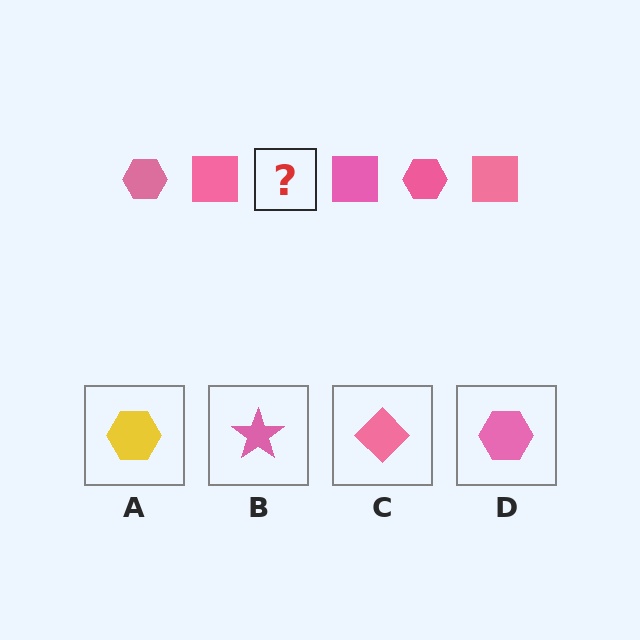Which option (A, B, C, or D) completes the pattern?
D.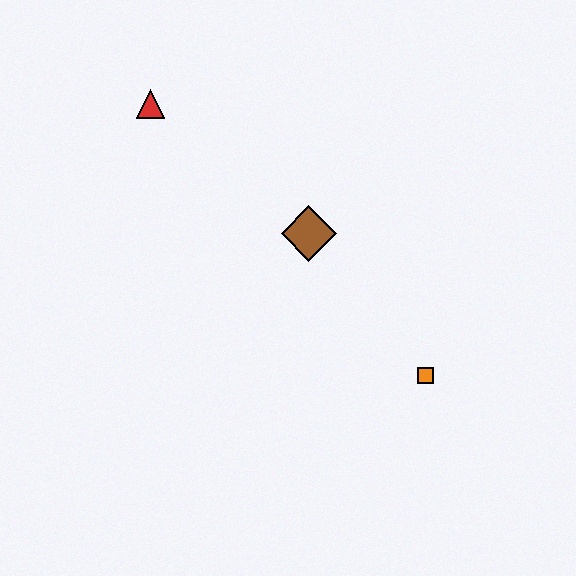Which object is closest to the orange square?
The brown diamond is closest to the orange square.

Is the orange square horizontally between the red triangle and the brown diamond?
No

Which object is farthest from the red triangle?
The orange square is farthest from the red triangle.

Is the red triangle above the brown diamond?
Yes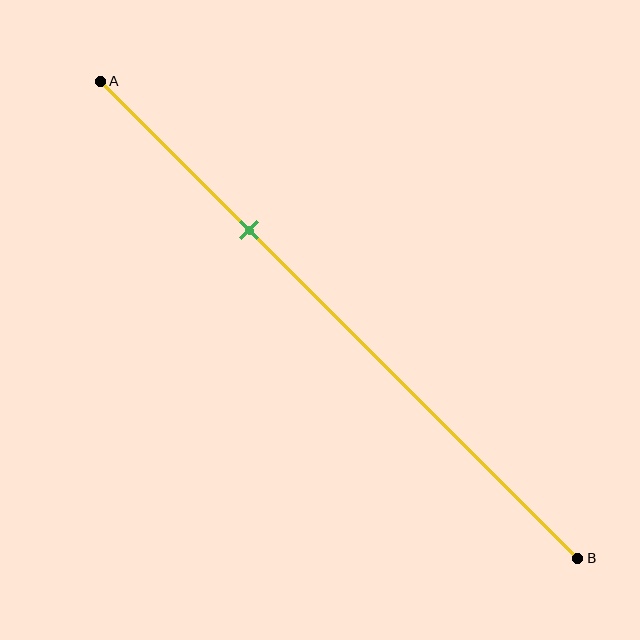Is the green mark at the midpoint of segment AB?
No, the mark is at about 30% from A, not at the 50% midpoint.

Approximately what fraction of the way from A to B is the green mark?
The green mark is approximately 30% of the way from A to B.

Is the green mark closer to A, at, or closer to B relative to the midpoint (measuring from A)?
The green mark is closer to point A than the midpoint of segment AB.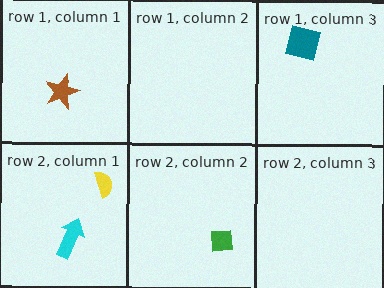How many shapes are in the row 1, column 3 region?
1.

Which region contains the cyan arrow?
The row 2, column 1 region.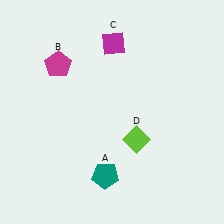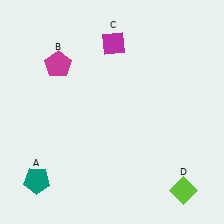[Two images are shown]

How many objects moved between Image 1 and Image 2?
2 objects moved between the two images.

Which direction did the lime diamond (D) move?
The lime diamond (D) moved down.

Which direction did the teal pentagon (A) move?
The teal pentagon (A) moved left.